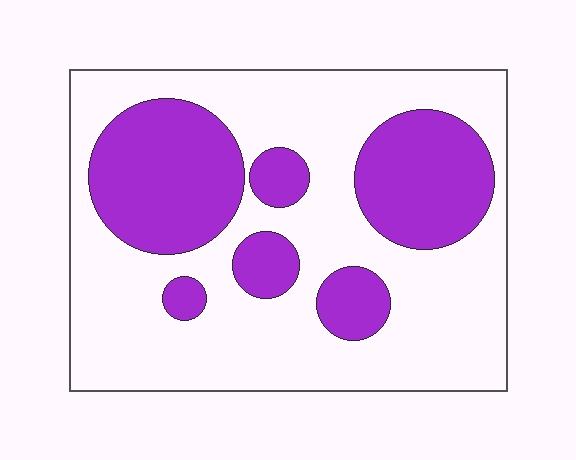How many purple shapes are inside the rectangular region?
6.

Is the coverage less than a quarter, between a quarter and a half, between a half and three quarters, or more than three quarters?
Between a quarter and a half.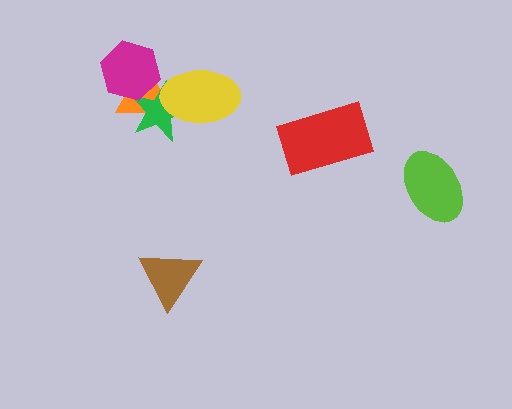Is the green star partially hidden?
Yes, it is partially covered by another shape.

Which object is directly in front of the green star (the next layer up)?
The yellow ellipse is directly in front of the green star.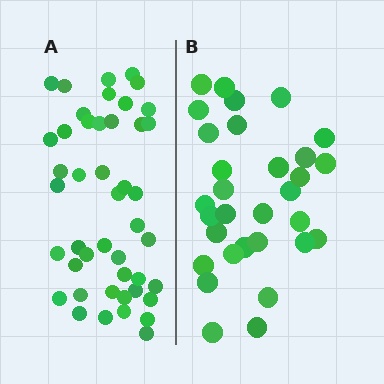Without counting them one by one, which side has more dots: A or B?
Region A (the left region) has more dots.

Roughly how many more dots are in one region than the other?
Region A has approximately 15 more dots than region B.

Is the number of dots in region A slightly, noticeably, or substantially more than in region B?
Region A has substantially more. The ratio is roughly 1.5 to 1.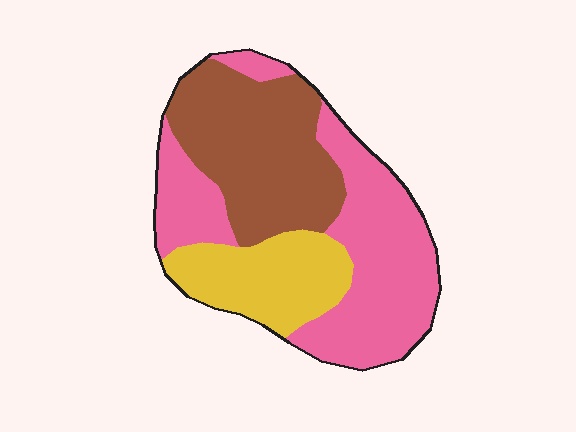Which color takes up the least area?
Yellow, at roughly 20%.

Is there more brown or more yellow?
Brown.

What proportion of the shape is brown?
Brown takes up about one third (1/3) of the shape.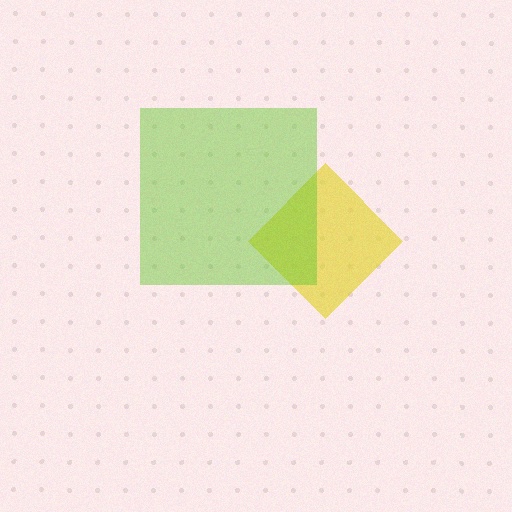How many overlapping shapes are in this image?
There are 2 overlapping shapes in the image.